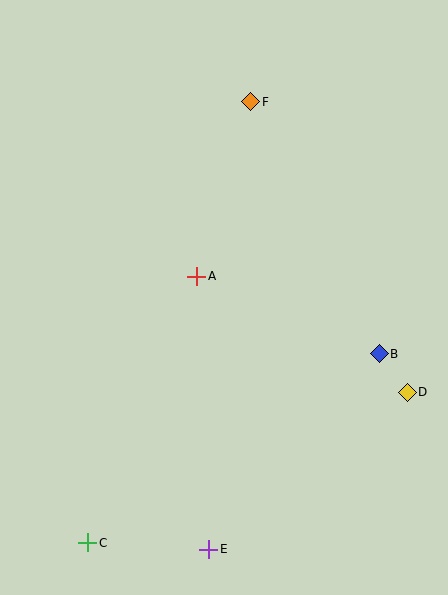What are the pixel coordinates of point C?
Point C is at (88, 543).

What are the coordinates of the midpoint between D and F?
The midpoint between D and F is at (329, 247).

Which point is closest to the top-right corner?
Point F is closest to the top-right corner.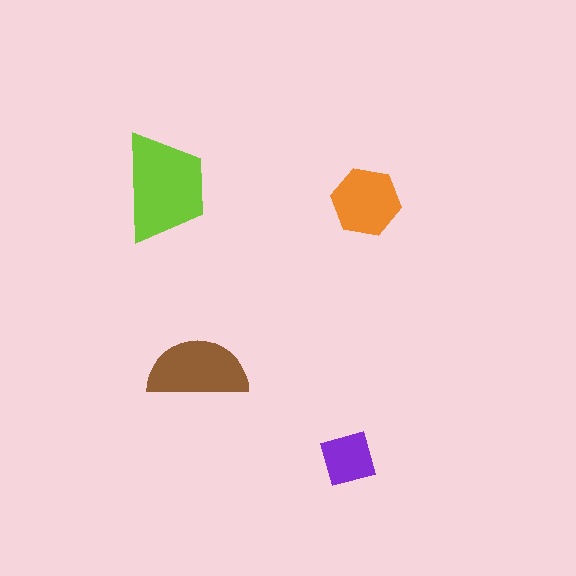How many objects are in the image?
There are 4 objects in the image.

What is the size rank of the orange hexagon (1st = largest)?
3rd.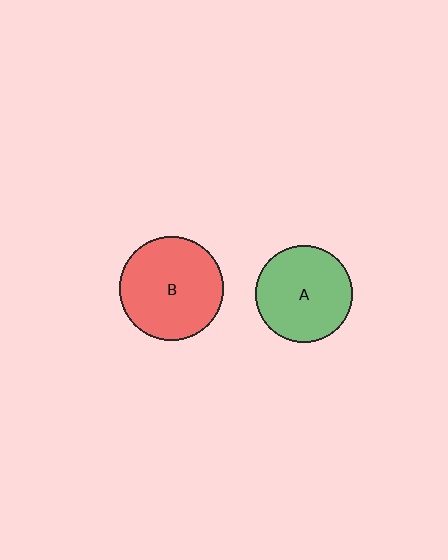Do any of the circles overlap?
No, none of the circles overlap.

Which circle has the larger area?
Circle B (red).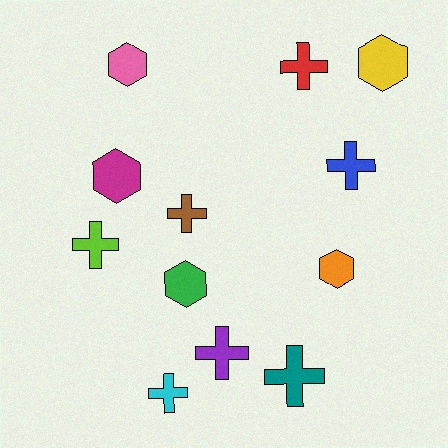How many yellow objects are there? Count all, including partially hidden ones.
There is 1 yellow object.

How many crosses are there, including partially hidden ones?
There are 7 crosses.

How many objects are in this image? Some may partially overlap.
There are 12 objects.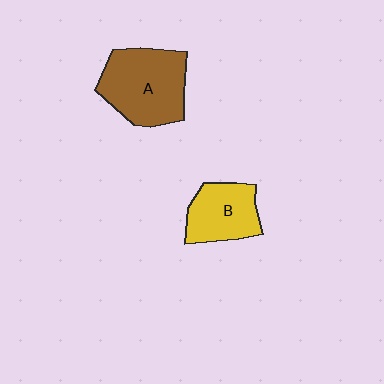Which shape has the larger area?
Shape A (brown).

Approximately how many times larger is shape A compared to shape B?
Approximately 1.5 times.